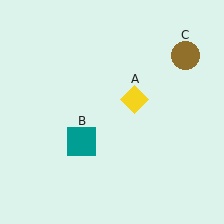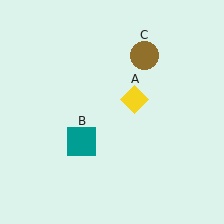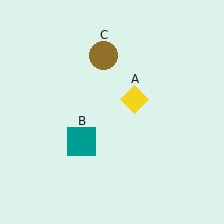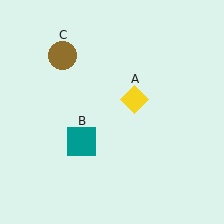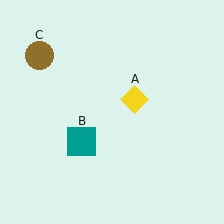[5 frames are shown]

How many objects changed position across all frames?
1 object changed position: brown circle (object C).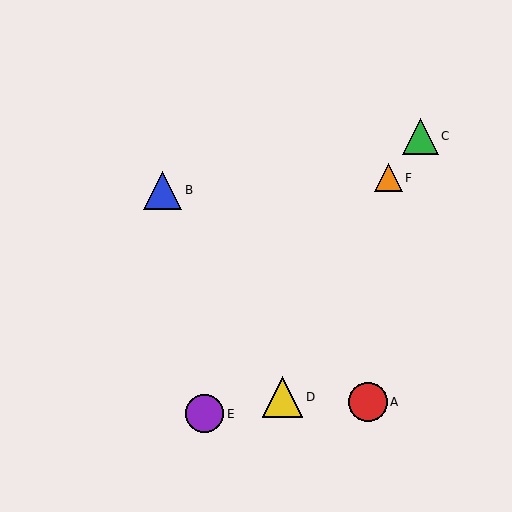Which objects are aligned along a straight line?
Objects C, E, F are aligned along a straight line.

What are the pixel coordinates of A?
Object A is at (368, 402).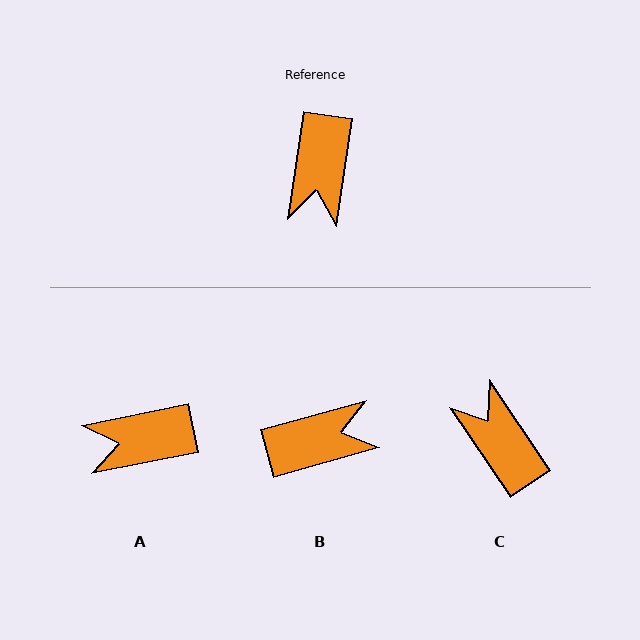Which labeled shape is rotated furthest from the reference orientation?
C, about 137 degrees away.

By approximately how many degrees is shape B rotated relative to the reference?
Approximately 114 degrees counter-clockwise.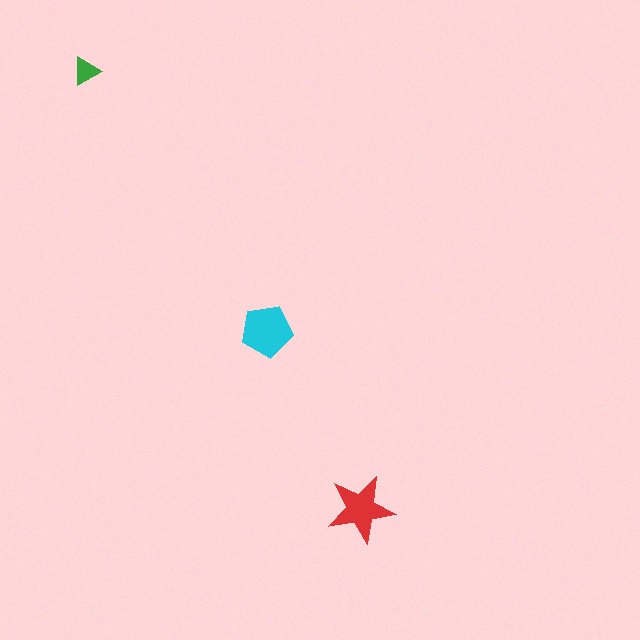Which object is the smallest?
The green triangle.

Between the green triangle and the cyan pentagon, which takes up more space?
The cyan pentagon.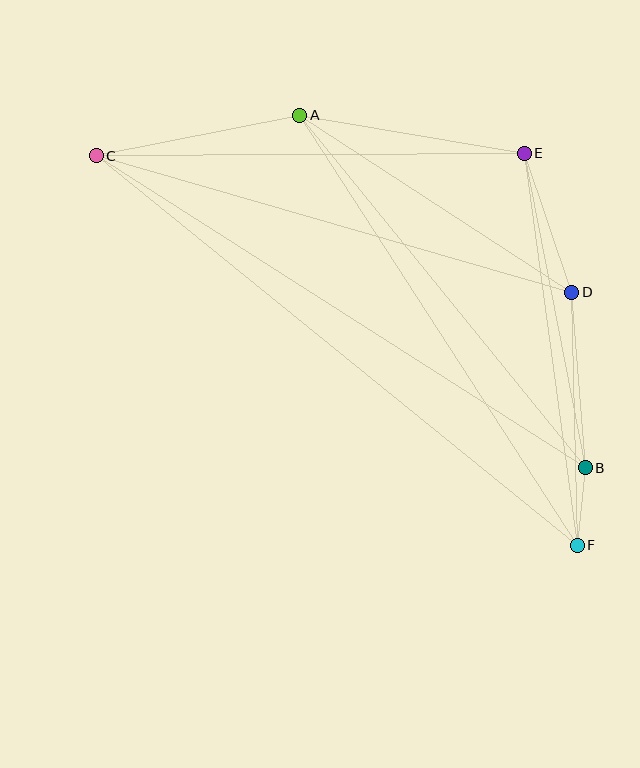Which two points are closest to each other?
Points B and F are closest to each other.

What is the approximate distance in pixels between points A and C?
The distance between A and C is approximately 208 pixels.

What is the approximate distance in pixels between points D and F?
The distance between D and F is approximately 253 pixels.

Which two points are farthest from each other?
Points C and F are farthest from each other.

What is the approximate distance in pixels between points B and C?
The distance between B and C is approximately 580 pixels.